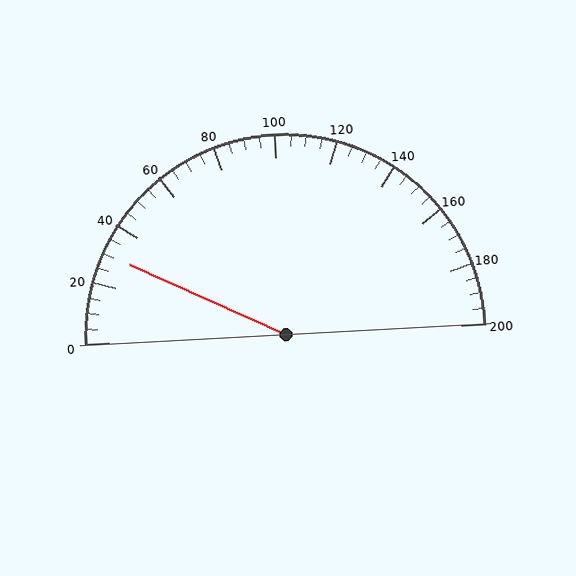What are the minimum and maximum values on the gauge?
The gauge ranges from 0 to 200.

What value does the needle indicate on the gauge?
The needle indicates approximately 30.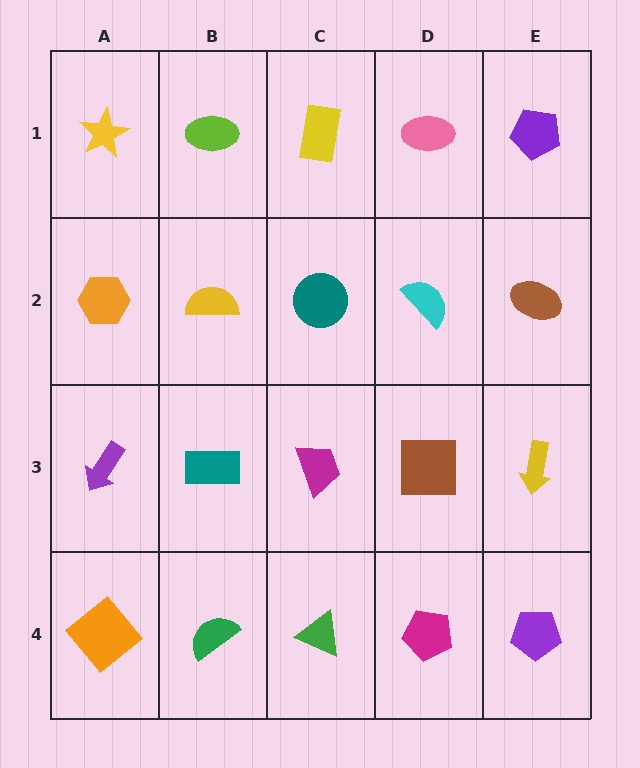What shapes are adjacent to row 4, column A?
A purple arrow (row 3, column A), a green semicircle (row 4, column B).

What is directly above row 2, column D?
A pink ellipse.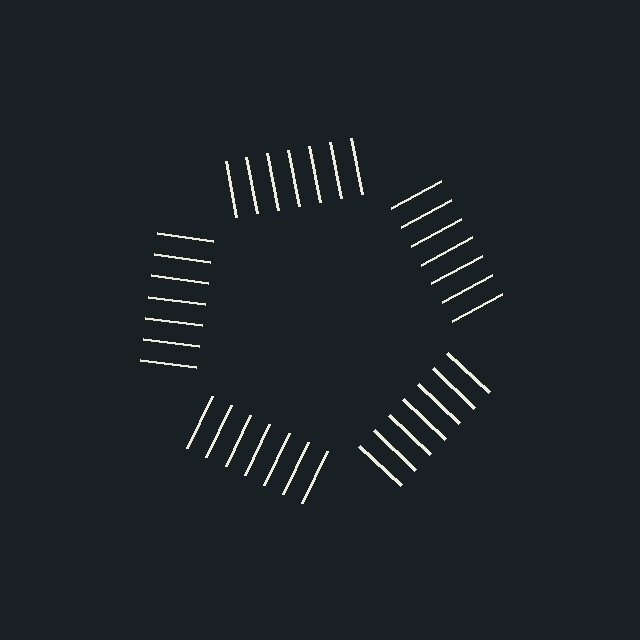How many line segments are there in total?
35 — 7 along each of the 5 edges.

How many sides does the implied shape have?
5 sides — the line-ends trace a pentagon.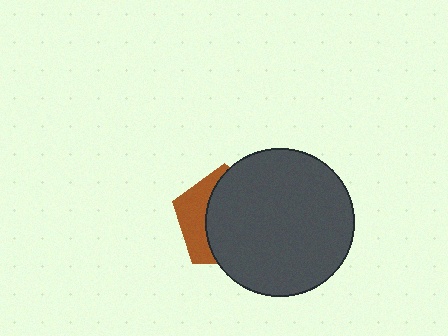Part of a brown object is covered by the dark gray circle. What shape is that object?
It is a pentagon.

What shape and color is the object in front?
The object in front is a dark gray circle.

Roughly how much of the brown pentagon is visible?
A small part of it is visible (roughly 32%).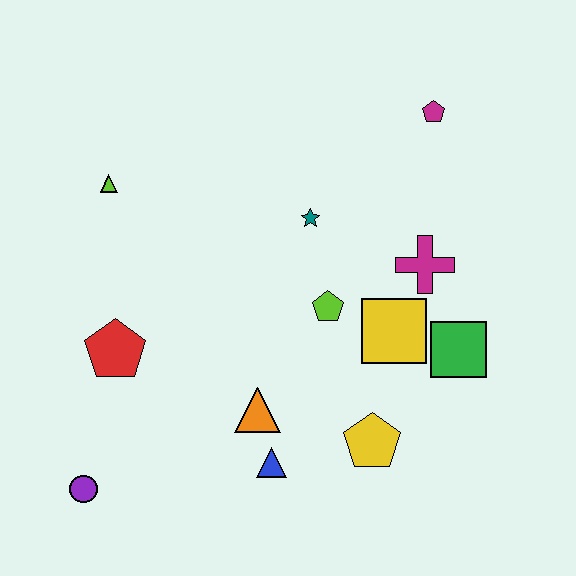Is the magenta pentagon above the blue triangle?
Yes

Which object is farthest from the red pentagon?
The magenta pentagon is farthest from the red pentagon.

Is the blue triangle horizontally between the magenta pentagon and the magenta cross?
No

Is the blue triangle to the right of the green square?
No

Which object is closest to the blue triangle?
The orange triangle is closest to the blue triangle.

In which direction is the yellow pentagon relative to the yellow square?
The yellow pentagon is below the yellow square.